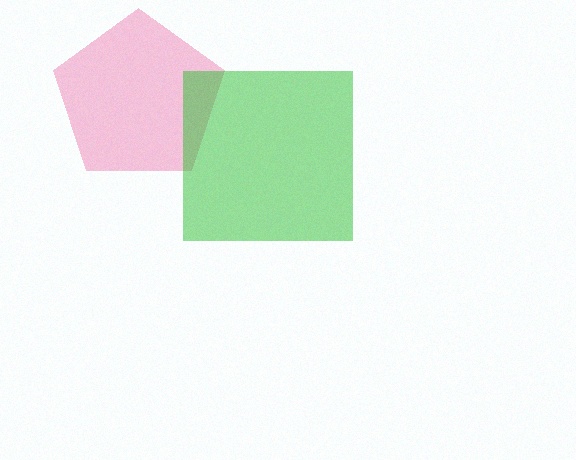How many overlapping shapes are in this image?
There are 2 overlapping shapes in the image.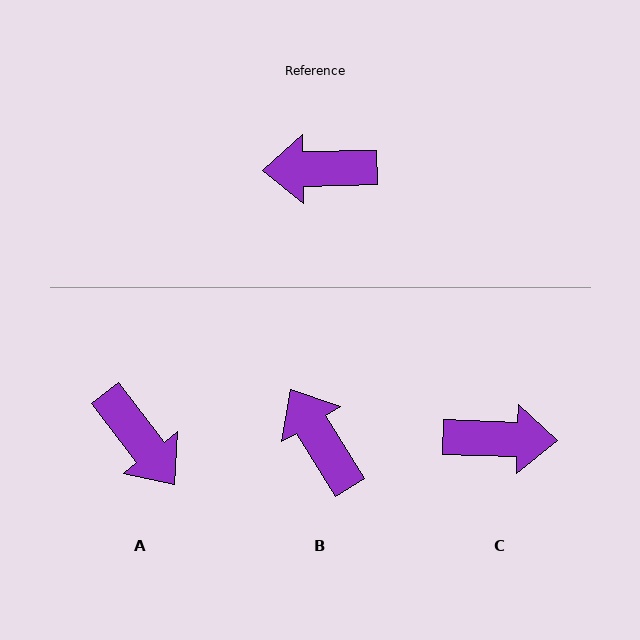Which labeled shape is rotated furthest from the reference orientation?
C, about 177 degrees away.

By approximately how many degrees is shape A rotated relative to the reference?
Approximately 126 degrees counter-clockwise.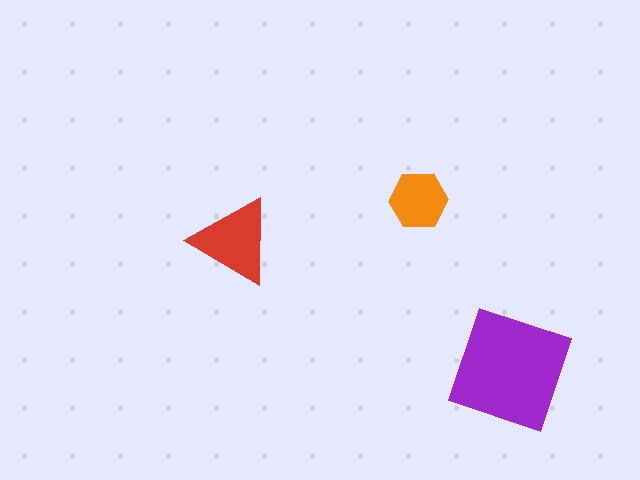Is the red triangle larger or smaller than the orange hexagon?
Larger.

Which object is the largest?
The purple square.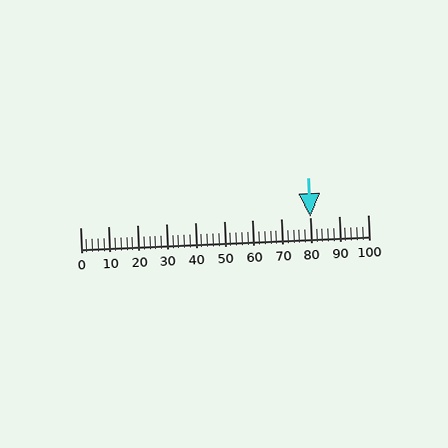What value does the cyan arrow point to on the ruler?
The cyan arrow points to approximately 80.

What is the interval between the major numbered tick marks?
The major tick marks are spaced 10 units apart.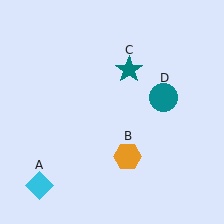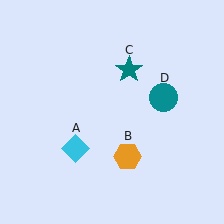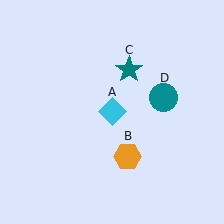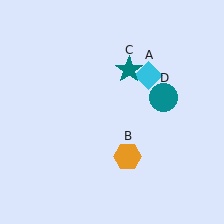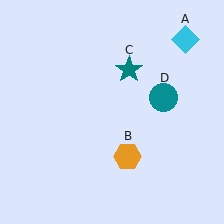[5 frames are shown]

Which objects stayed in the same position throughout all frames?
Orange hexagon (object B) and teal star (object C) and teal circle (object D) remained stationary.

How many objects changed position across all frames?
1 object changed position: cyan diamond (object A).